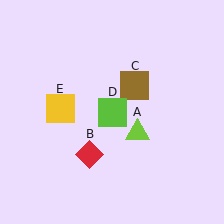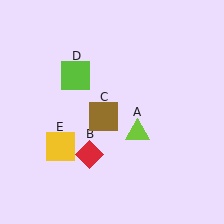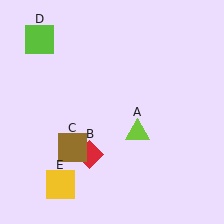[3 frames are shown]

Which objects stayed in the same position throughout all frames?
Lime triangle (object A) and red diamond (object B) remained stationary.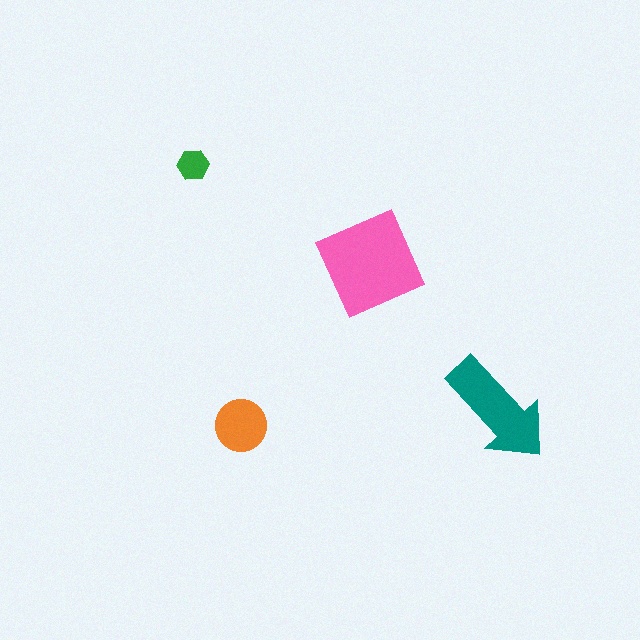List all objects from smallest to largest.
The green hexagon, the orange circle, the teal arrow, the pink diamond.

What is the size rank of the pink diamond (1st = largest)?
1st.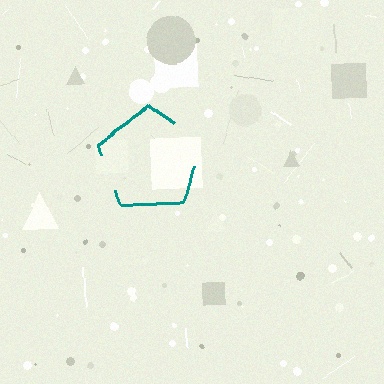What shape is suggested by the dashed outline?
The dashed outline suggests a pentagon.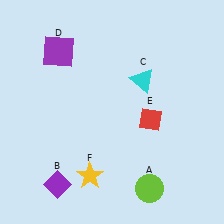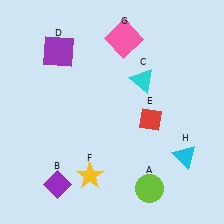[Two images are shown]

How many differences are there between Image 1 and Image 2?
There are 2 differences between the two images.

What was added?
A pink square (G), a cyan triangle (H) were added in Image 2.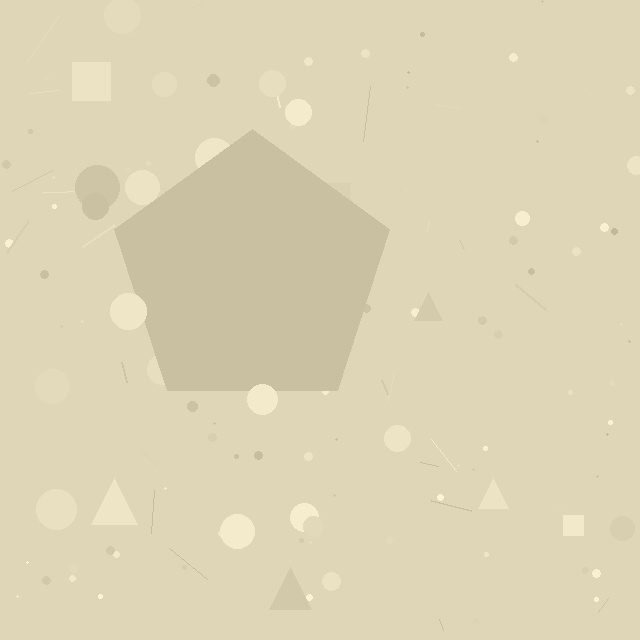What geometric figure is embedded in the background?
A pentagon is embedded in the background.